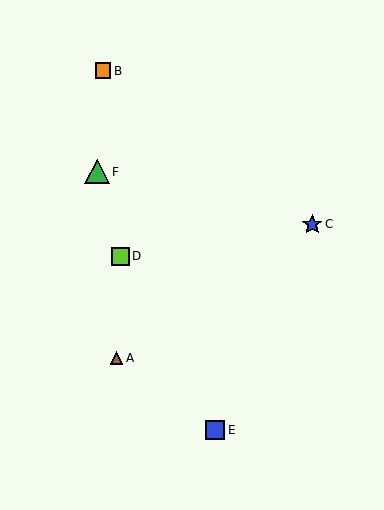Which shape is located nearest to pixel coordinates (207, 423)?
The blue square (labeled E) at (215, 430) is nearest to that location.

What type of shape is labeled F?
Shape F is a green triangle.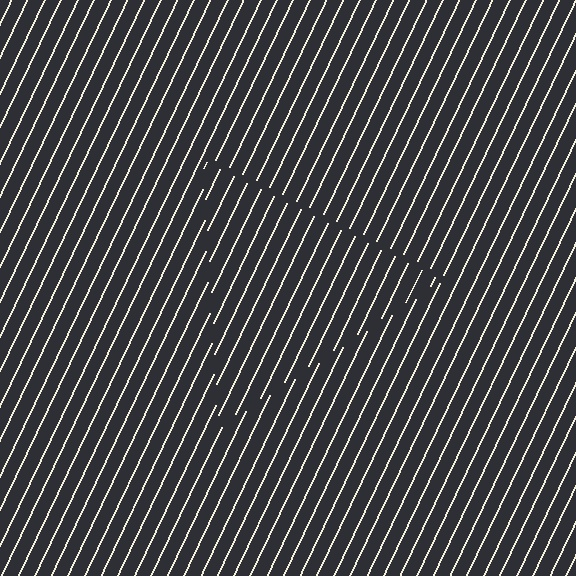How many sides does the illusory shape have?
3 sides — the line-ends trace a triangle.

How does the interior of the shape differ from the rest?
The interior of the shape contains the same grating, shifted by half a period — the contour is defined by the phase discontinuity where line-ends from the inner and outer gratings abut.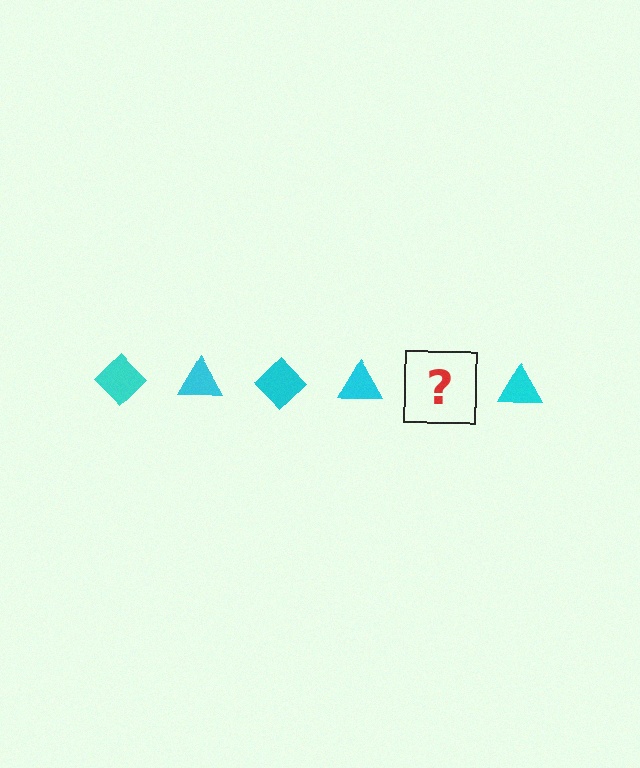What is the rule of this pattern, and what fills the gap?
The rule is that the pattern cycles through diamond, triangle shapes in cyan. The gap should be filled with a cyan diamond.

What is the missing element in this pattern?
The missing element is a cyan diamond.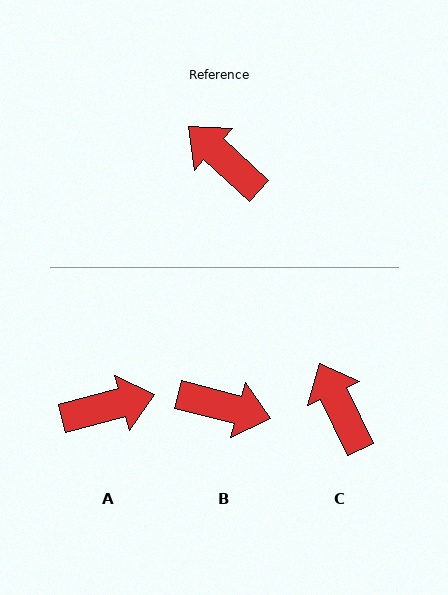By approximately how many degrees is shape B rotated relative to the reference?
Approximately 152 degrees clockwise.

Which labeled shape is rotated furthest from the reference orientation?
B, about 152 degrees away.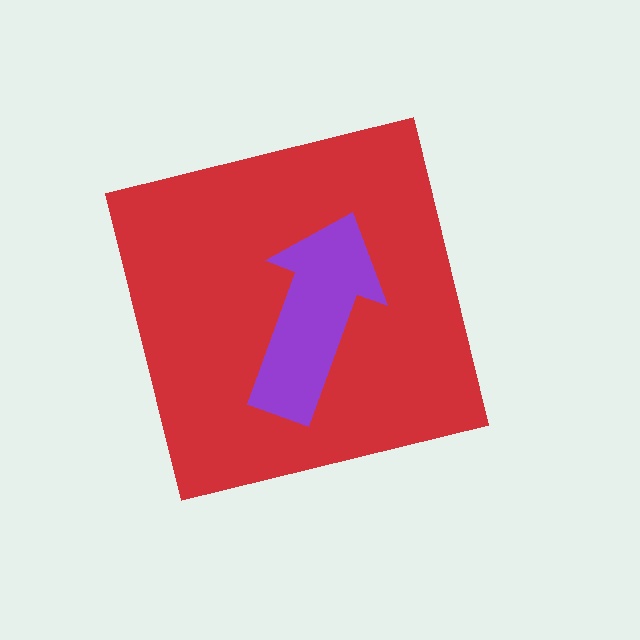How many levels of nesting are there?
2.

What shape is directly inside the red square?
The purple arrow.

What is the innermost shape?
The purple arrow.